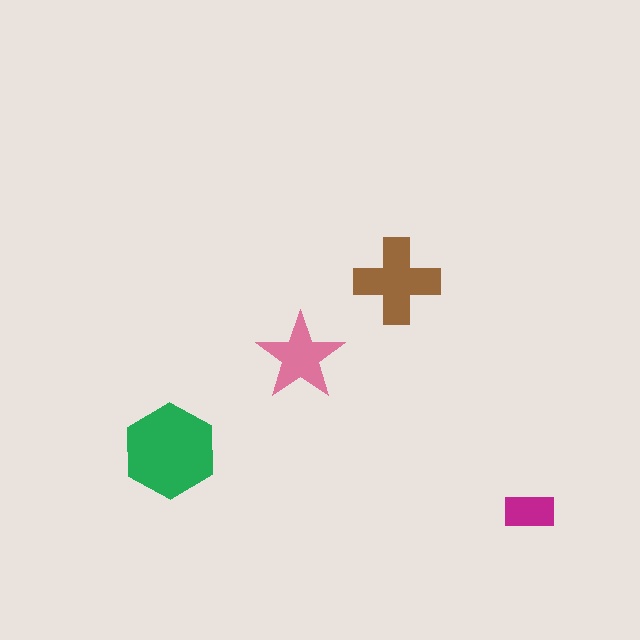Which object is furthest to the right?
The magenta rectangle is rightmost.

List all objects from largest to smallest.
The green hexagon, the brown cross, the pink star, the magenta rectangle.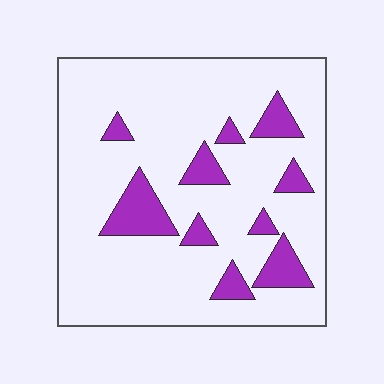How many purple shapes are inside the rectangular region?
10.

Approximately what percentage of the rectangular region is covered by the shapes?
Approximately 15%.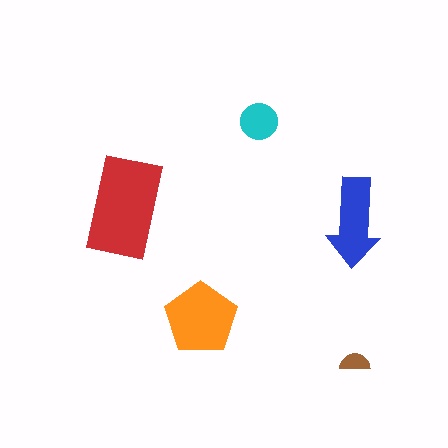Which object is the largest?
The red rectangle.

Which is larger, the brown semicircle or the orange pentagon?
The orange pentagon.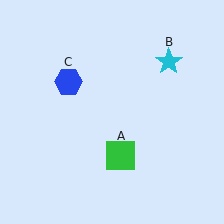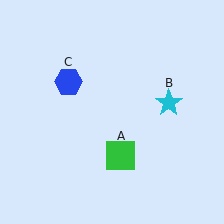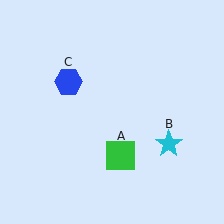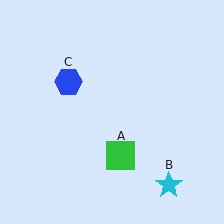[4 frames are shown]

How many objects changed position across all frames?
1 object changed position: cyan star (object B).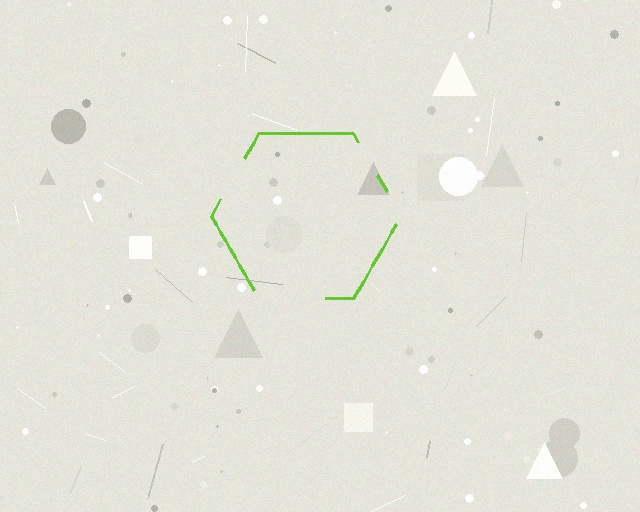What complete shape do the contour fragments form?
The contour fragments form a hexagon.